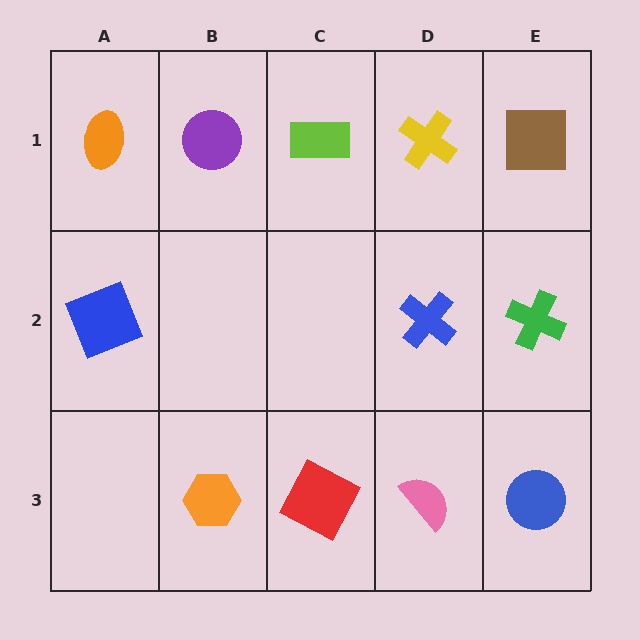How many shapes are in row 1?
5 shapes.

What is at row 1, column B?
A purple circle.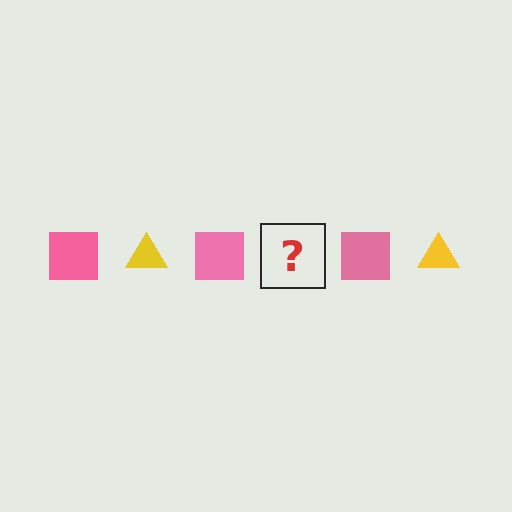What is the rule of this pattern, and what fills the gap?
The rule is that the pattern alternates between pink square and yellow triangle. The gap should be filled with a yellow triangle.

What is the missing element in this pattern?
The missing element is a yellow triangle.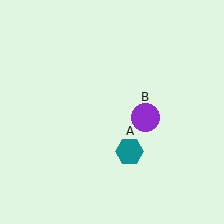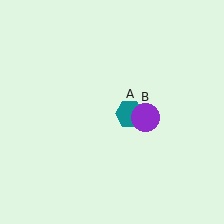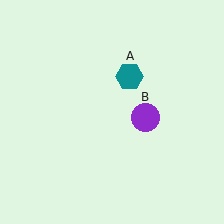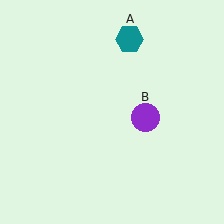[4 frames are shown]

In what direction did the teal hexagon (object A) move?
The teal hexagon (object A) moved up.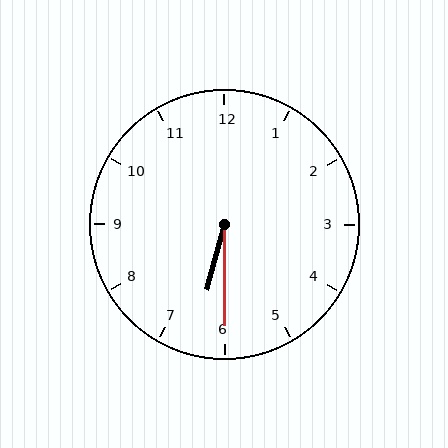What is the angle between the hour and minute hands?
Approximately 15 degrees.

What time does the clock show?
6:30.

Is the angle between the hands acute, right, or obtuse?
It is acute.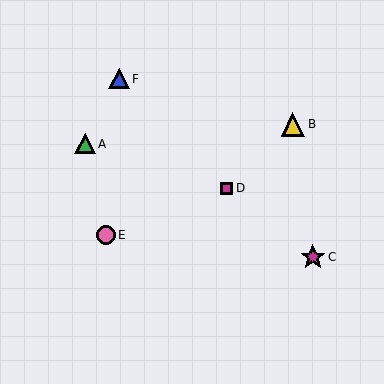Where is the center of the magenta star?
The center of the magenta star is at (313, 257).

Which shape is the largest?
The magenta star (labeled C) is the largest.